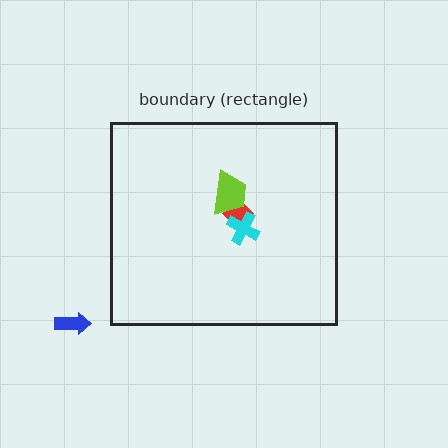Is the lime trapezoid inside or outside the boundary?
Inside.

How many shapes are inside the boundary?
3 inside, 1 outside.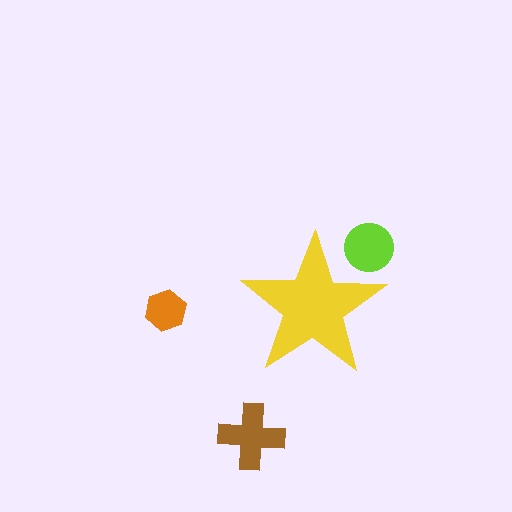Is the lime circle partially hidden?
Yes, the lime circle is partially hidden behind the yellow star.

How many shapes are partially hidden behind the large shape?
1 shape is partially hidden.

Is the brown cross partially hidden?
No, the brown cross is fully visible.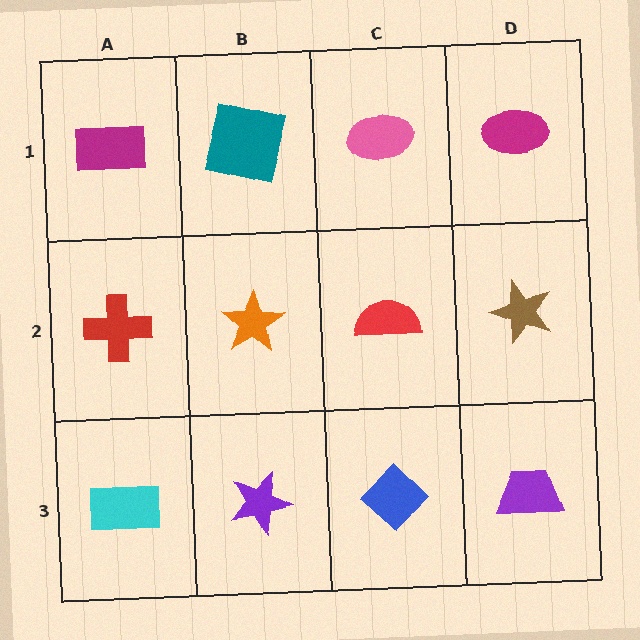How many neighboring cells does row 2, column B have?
4.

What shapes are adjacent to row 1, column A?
A red cross (row 2, column A), a teal square (row 1, column B).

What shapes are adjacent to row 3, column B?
An orange star (row 2, column B), a cyan rectangle (row 3, column A), a blue diamond (row 3, column C).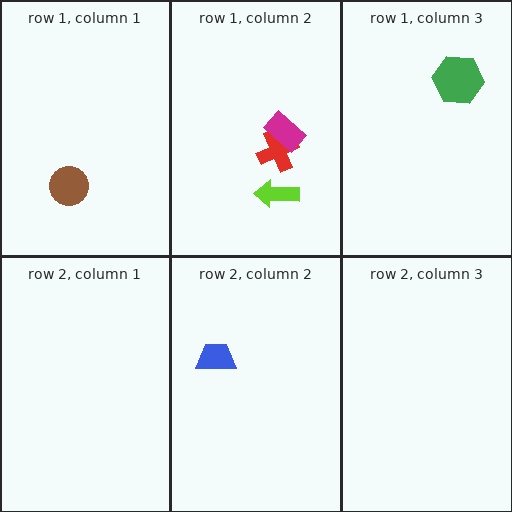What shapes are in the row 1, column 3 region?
The green hexagon.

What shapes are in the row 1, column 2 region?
The red cross, the magenta rectangle, the lime arrow.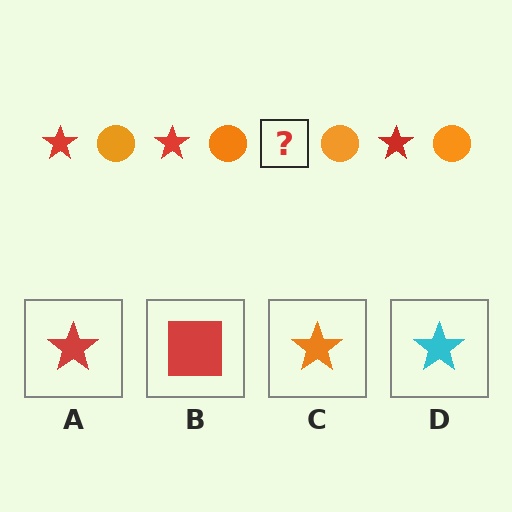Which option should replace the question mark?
Option A.